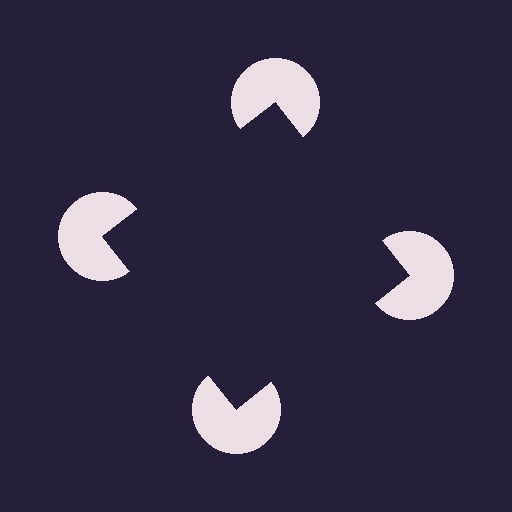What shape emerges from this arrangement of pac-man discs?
An illusory square — its edges are inferred from the aligned wedge cuts in the pac-man discs, not physically drawn.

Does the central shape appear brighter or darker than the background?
It typically appears slightly darker than the background, even though no actual brightness change is drawn.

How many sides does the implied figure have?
4 sides.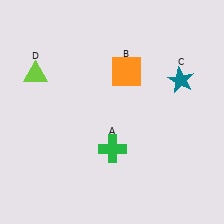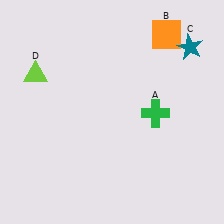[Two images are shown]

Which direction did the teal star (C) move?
The teal star (C) moved up.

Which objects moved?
The objects that moved are: the green cross (A), the orange square (B), the teal star (C).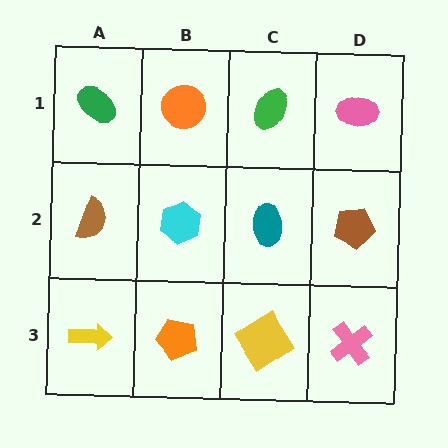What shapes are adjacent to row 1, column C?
A teal ellipse (row 2, column C), an orange circle (row 1, column B), a pink ellipse (row 1, column D).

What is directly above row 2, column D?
A pink ellipse.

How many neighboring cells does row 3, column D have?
2.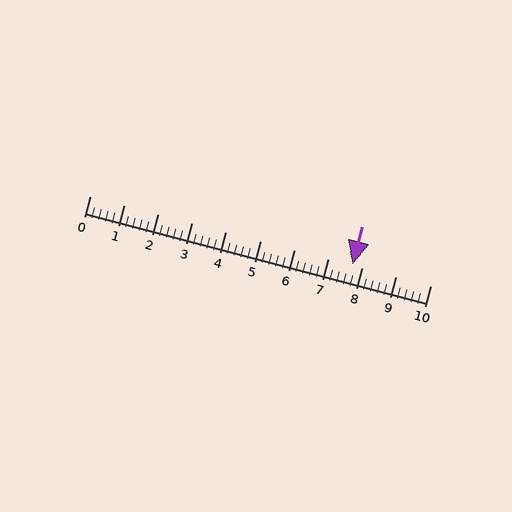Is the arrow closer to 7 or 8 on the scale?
The arrow is closer to 8.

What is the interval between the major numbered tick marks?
The major tick marks are spaced 1 units apart.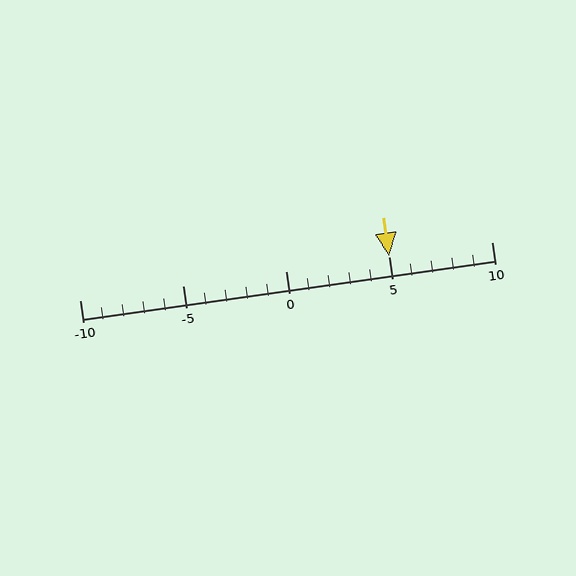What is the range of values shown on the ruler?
The ruler shows values from -10 to 10.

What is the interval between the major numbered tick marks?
The major tick marks are spaced 5 units apart.